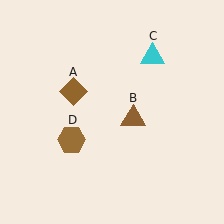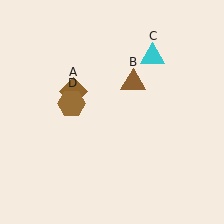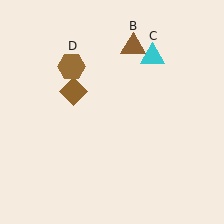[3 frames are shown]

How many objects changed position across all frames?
2 objects changed position: brown triangle (object B), brown hexagon (object D).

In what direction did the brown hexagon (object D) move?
The brown hexagon (object D) moved up.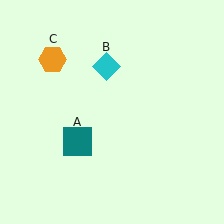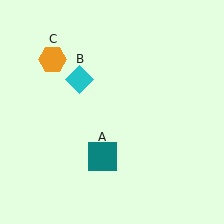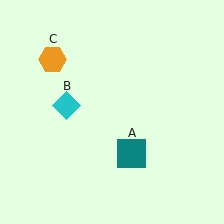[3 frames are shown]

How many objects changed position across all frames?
2 objects changed position: teal square (object A), cyan diamond (object B).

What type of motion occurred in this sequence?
The teal square (object A), cyan diamond (object B) rotated counterclockwise around the center of the scene.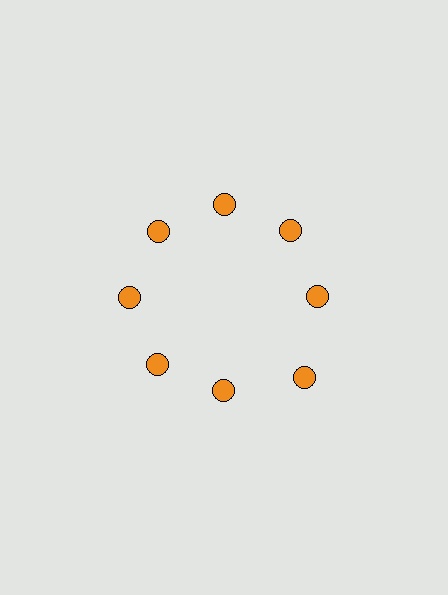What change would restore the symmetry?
The symmetry would be restored by moving it inward, back onto the ring so that all 8 circles sit at equal angles and equal distance from the center.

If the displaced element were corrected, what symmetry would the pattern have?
It would have 8-fold rotational symmetry — the pattern would map onto itself every 45 degrees.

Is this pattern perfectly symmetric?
No. The 8 orange circles are arranged in a ring, but one element near the 4 o'clock position is pushed outward from the center, breaking the 8-fold rotational symmetry.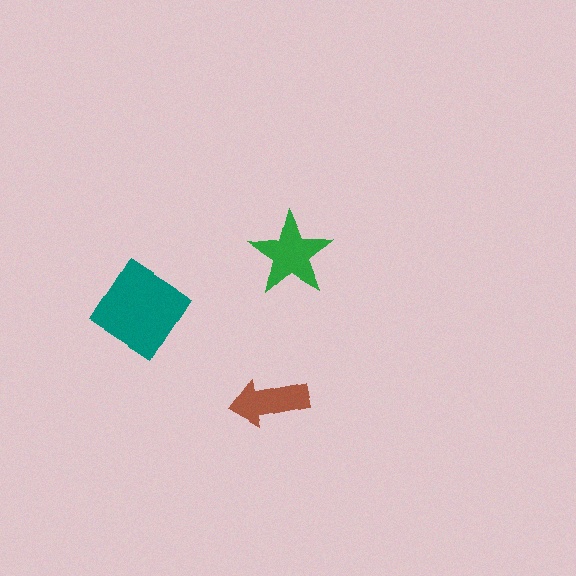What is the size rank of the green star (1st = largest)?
2nd.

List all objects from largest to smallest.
The teal diamond, the green star, the brown arrow.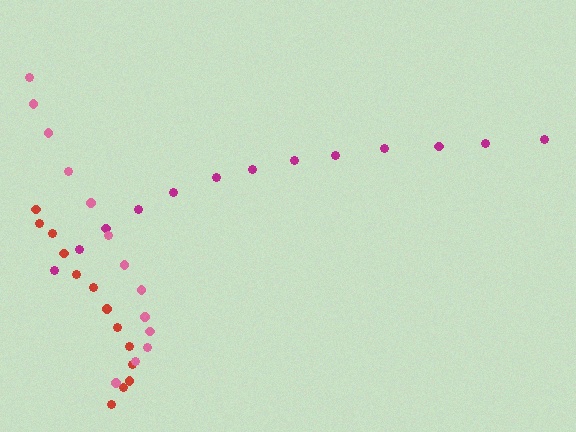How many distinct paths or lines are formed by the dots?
There are 3 distinct paths.